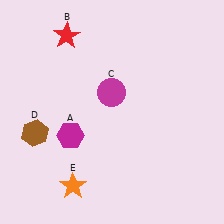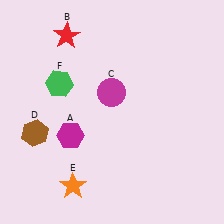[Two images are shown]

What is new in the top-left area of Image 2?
A green hexagon (F) was added in the top-left area of Image 2.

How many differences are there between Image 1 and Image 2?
There is 1 difference between the two images.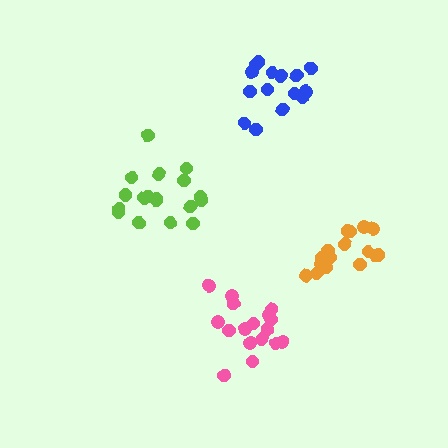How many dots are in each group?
Group 1: 18 dots, Group 2: 17 dots, Group 3: 17 dots, Group 4: 15 dots (67 total).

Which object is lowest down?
The pink cluster is bottommost.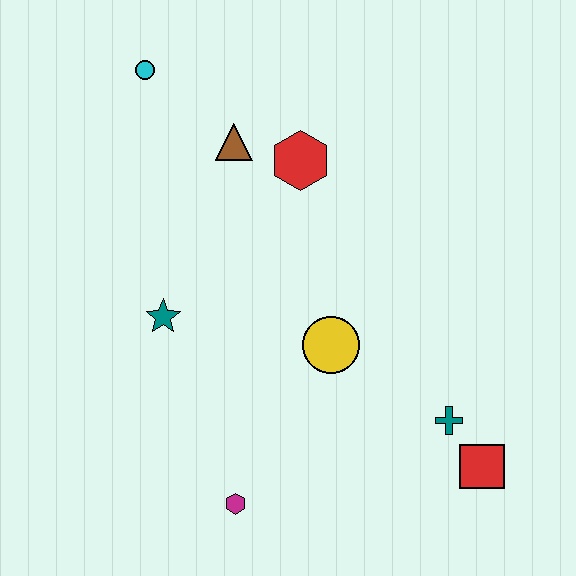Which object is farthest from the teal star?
The red square is farthest from the teal star.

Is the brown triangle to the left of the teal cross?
Yes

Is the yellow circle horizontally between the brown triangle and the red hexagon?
No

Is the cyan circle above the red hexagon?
Yes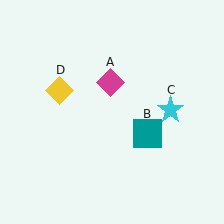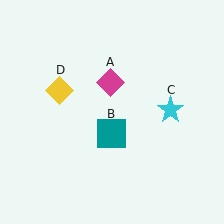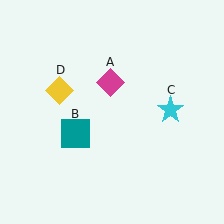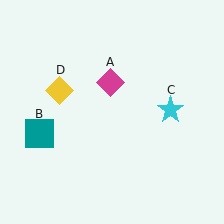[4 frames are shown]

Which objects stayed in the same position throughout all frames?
Magenta diamond (object A) and cyan star (object C) and yellow diamond (object D) remained stationary.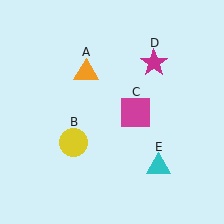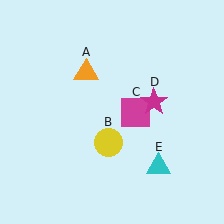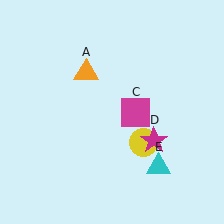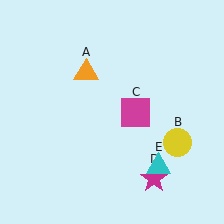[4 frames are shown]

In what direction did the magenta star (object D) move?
The magenta star (object D) moved down.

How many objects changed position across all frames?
2 objects changed position: yellow circle (object B), magenta star (object D).